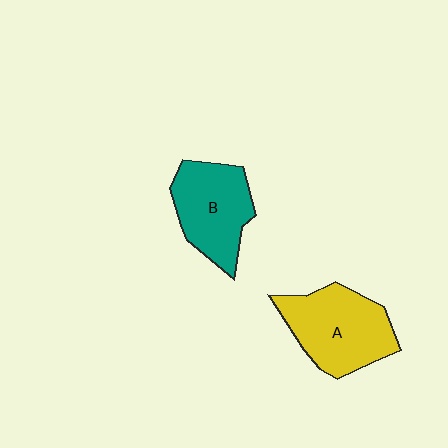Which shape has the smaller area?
Shape B (teal).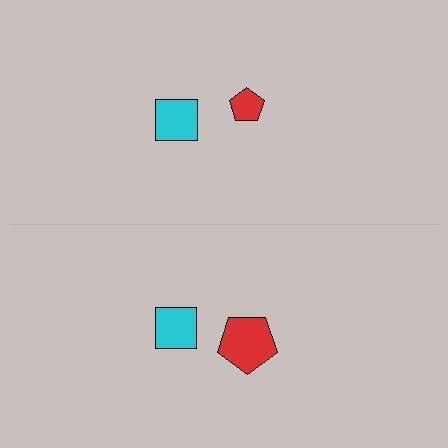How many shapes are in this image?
There are 4 shapes in this image.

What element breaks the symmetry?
The red pentagon on the bottom side has a different size than its mirror counterpart.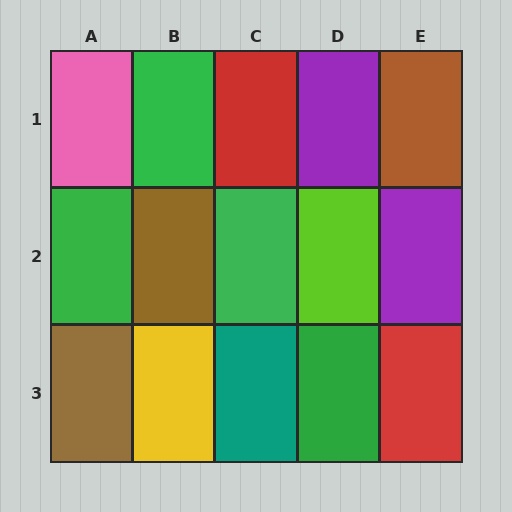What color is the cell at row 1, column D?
Purple.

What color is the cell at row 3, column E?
Red.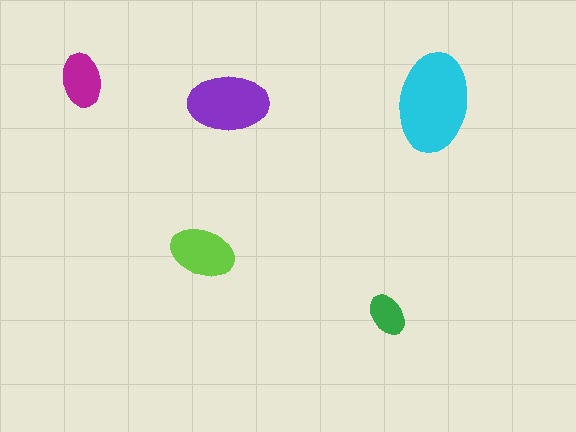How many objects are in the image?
There are 5 objects in the image.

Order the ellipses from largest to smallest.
the cyan one, the purple one, the lime one, the magenta one, the green one.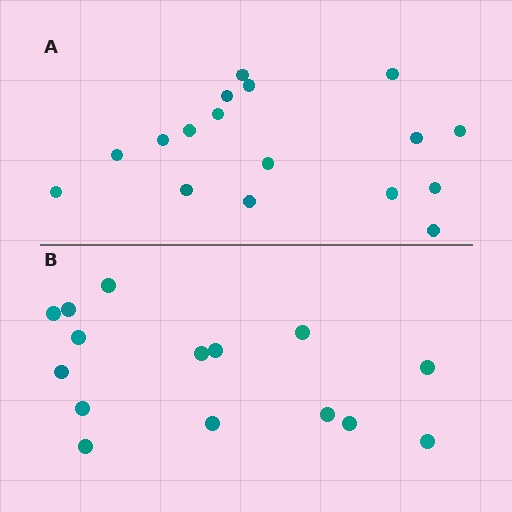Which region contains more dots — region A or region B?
Region A (the top region) has more dots.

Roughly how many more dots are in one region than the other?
Region A has just a few more — roughly 2 or 3 more dots than region B.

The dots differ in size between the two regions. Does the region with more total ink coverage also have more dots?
No. Region B has more total ink coverage because its dots are larger, but region A actually contains more individual dots. Total area can be misleading — the number of items is what matters here.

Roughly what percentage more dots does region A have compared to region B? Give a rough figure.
About 15% more.